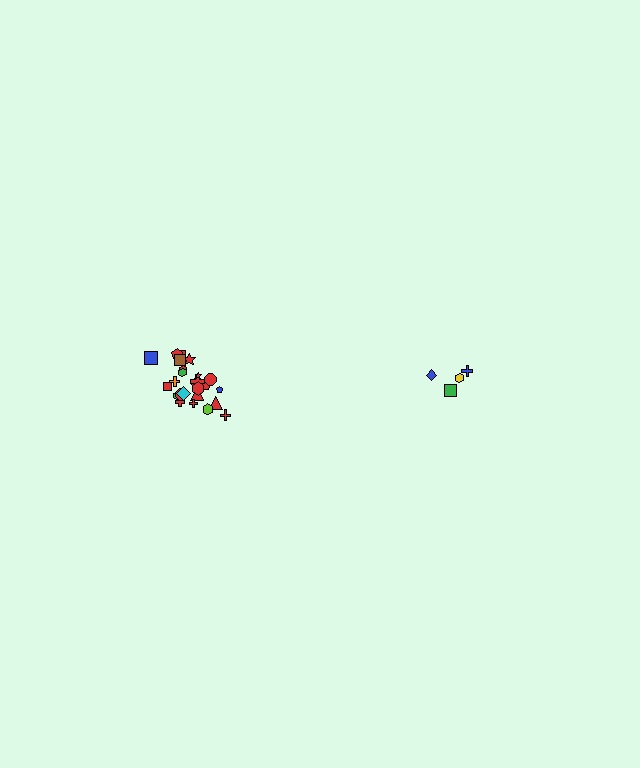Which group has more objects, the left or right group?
The left group.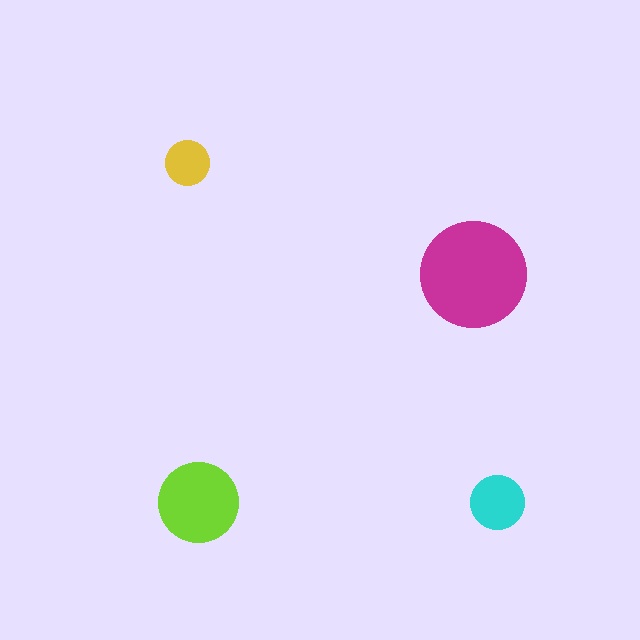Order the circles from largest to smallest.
the magenta one, the lime one, the cyan one, the yellow one.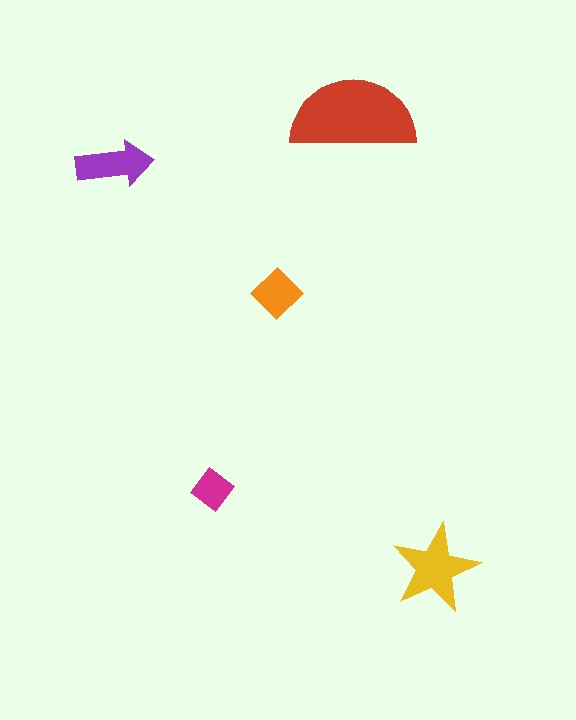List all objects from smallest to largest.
The magenta diamond, the orange diamond, the purple arrow, the yellow star, the red semicircle.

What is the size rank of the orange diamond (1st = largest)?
4th.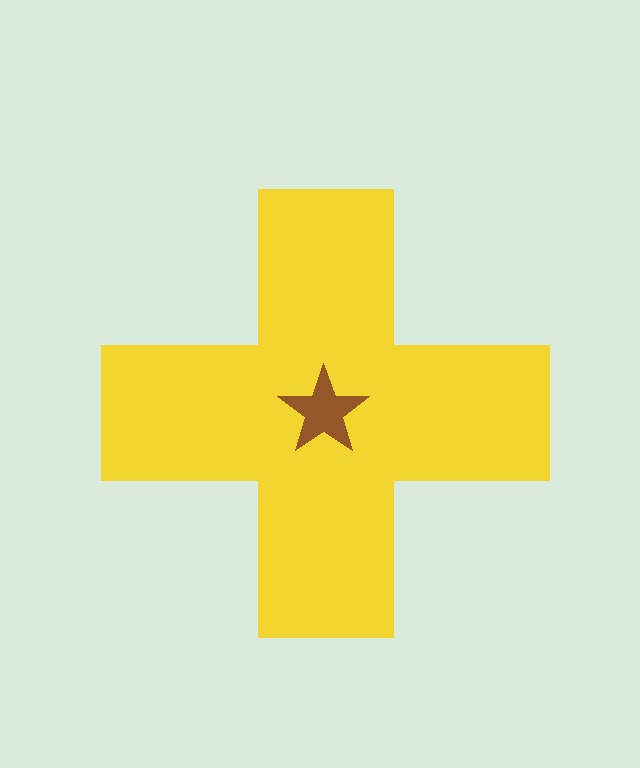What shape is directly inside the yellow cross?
The brown star.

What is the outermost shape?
The yellow cross.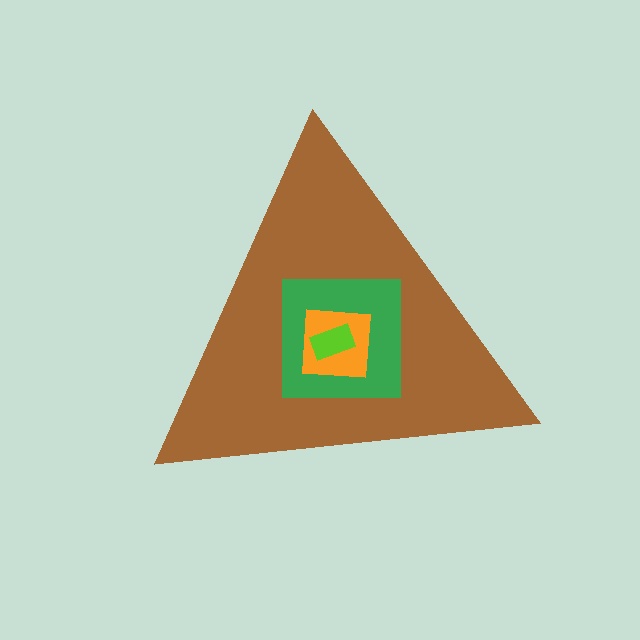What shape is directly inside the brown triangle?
The green square.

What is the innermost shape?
The lime rectangle.